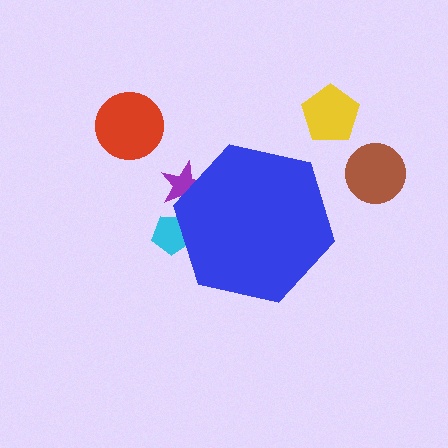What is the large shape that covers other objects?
A blue hexagon.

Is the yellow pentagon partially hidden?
No, the yellow pentagon is fully visible.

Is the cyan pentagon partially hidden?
Yes, the cyan pentagon is partially hidden behind the blue hexagon.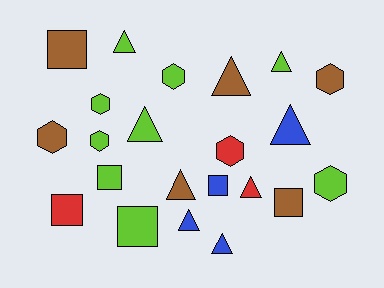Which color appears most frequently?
Lime, with 9 objects.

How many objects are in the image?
There are 22 objects.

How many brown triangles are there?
There are 2 brown triangles.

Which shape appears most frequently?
Triangle, with 9 objects.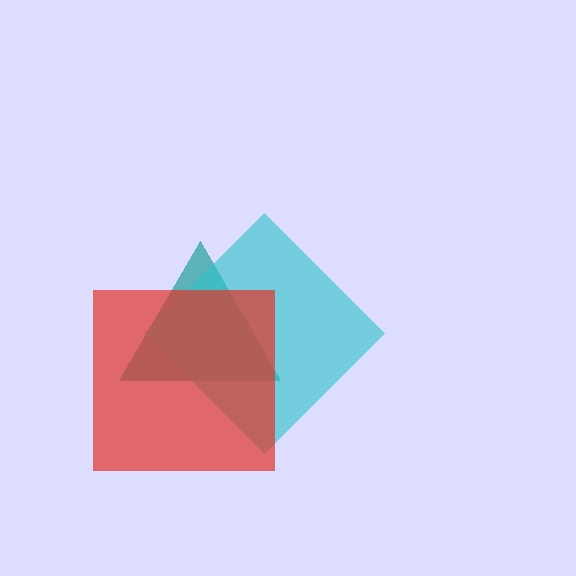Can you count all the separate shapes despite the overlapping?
Yes, there are 3 separate shapes.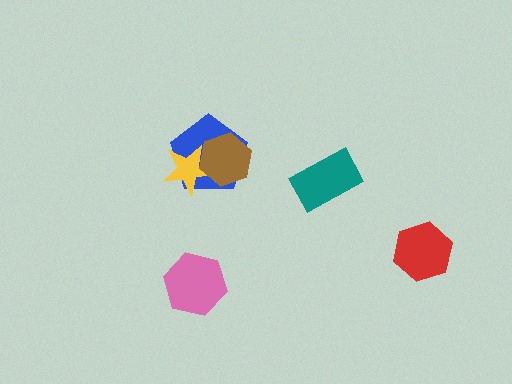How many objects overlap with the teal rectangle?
0 objects overlap with the teal rectangle.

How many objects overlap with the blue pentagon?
2 objects overlap with the blue pentagon.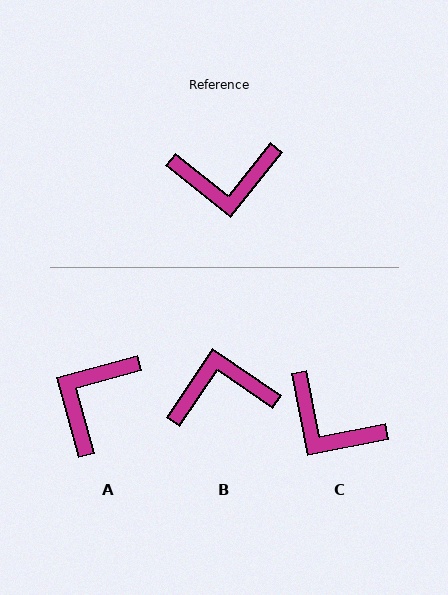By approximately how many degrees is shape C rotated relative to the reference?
Approximately 40 degrees clockwise.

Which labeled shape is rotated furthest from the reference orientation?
B, about 176 degrees away.